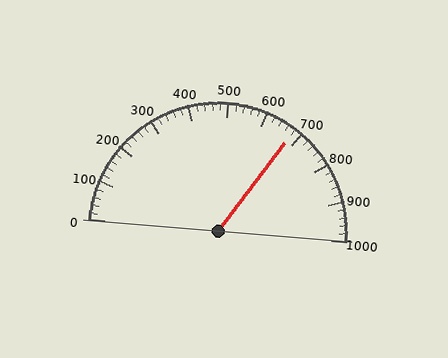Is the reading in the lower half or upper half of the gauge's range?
The reading is in the upper half of the range (0 to 1000).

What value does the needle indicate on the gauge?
The needle indicates approximately 680.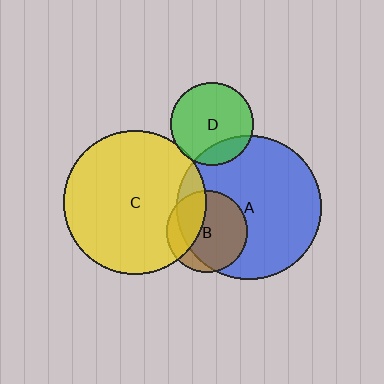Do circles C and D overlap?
Yes.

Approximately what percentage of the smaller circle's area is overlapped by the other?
Approximately 5%.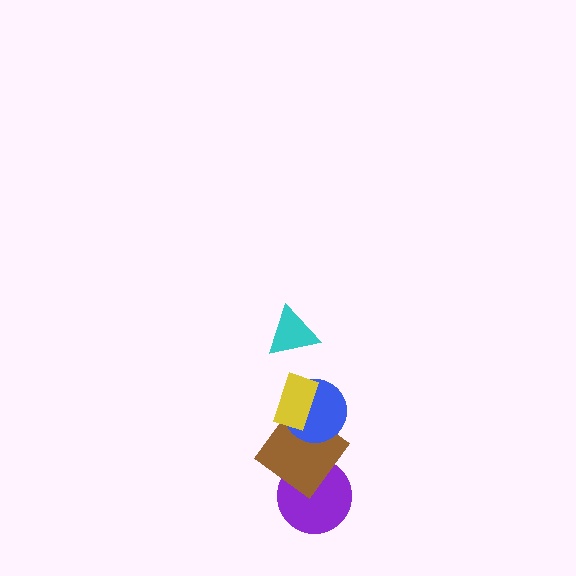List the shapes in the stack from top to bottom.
From top to bottom: the cyan triangle, the yellow rectangle, the blue circle, the brown diamond, the purple circle.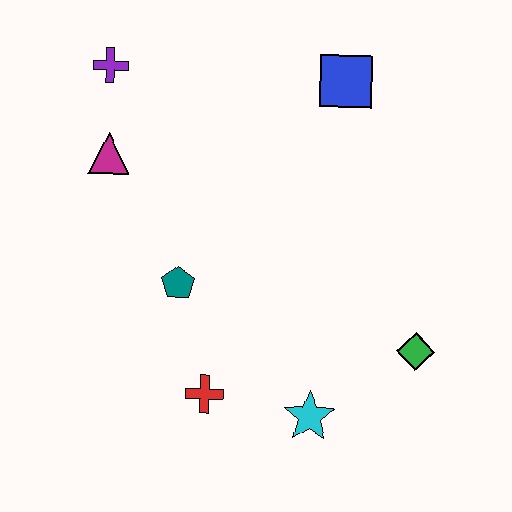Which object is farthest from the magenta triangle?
The green diamond is farthest from the magenta triangle.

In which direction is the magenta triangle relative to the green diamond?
The magenta triangle is to the left of the green diamond.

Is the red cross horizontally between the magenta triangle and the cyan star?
Yes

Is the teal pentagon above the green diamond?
Yes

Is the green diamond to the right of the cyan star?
Yes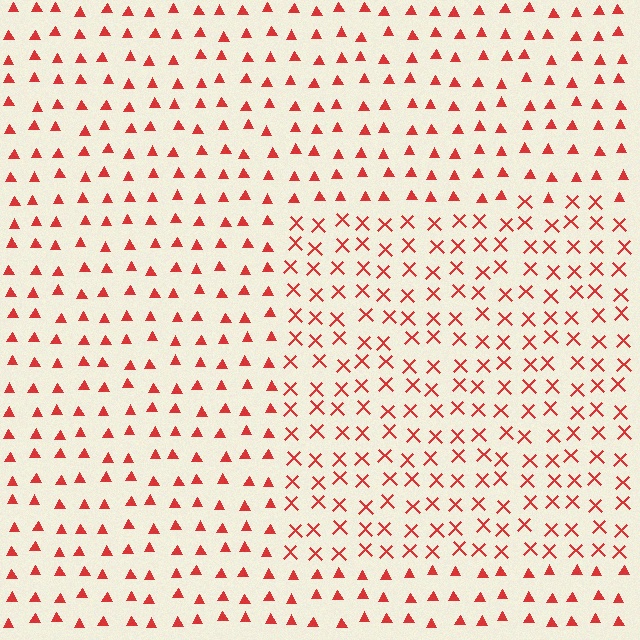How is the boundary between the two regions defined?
The boundary is defined by a change in element shape: X marks inside vs. triangles outside. All elements share the same color and spacing.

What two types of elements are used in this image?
The image uses X marks inside the rectangle region and triangles outside it.